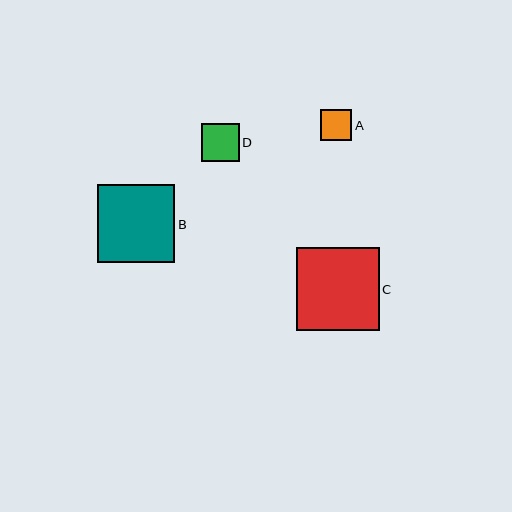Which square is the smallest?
Square A is the smallest with a size of approximately 31 pixels.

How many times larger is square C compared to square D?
Square C is approximately 2.2 times the size of square D.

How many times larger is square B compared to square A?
Square B is approximately 2.5 times the size of square A.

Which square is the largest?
Square C is the largest with a size of approximately 83 pixels.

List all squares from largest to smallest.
From largest to smallest: C, B, D, A.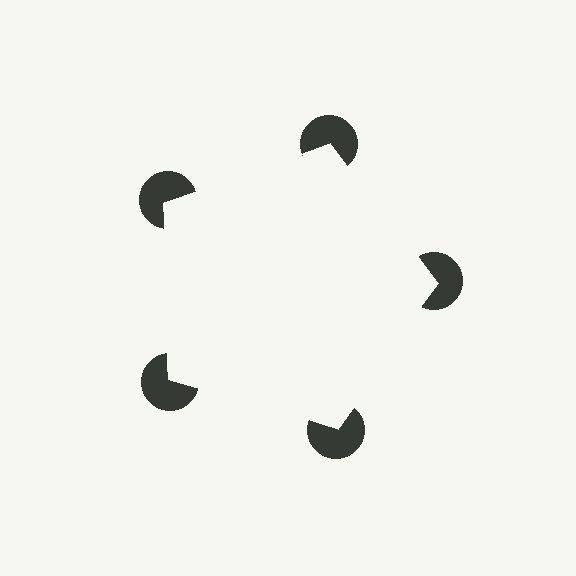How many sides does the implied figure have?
5 sides.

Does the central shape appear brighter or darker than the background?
It typically appears slightly brighter than the background, even though no actual brightness change is drawn.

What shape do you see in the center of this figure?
An illusory pentagon — its edges are inferred from the aligned wedge cuts in the pac-man discs, not physically drawn.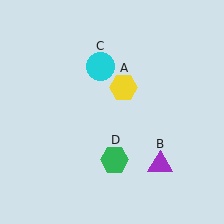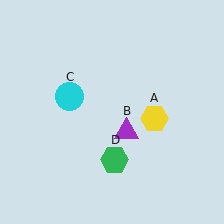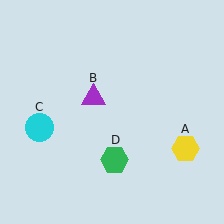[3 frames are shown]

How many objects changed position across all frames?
3 objects changed position: yellow hexagon (object A), purple triangle (object B), cyan circle (object C).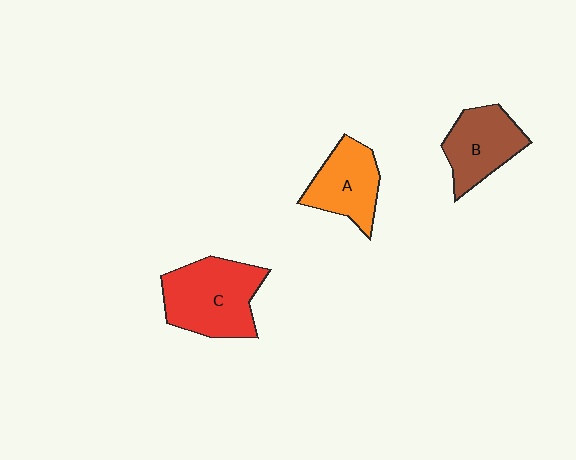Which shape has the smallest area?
Shape A (orange).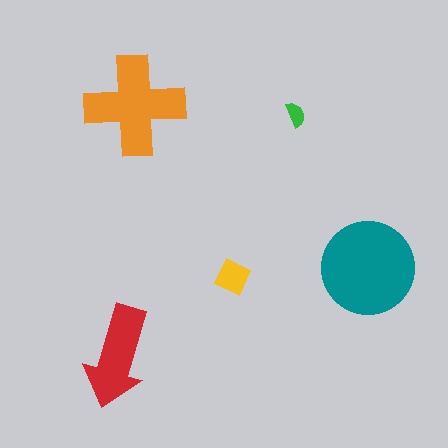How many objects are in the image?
There are 5 objects in the image.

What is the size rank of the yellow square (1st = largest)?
4th.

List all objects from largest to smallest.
The teal circle, the orange cross, the red arrow, the yellow square, the green semicircle.